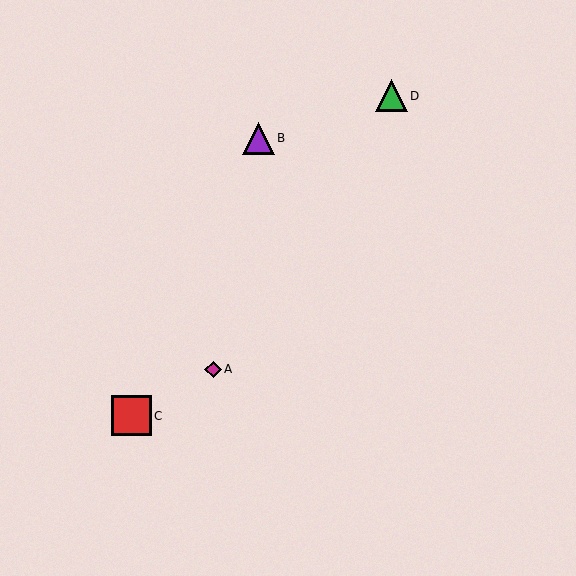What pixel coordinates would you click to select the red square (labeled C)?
Click at (131, 416) to select the red square C.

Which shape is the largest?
The red square (labeled C) is the largest.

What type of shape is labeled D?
Shape D is a green triangle.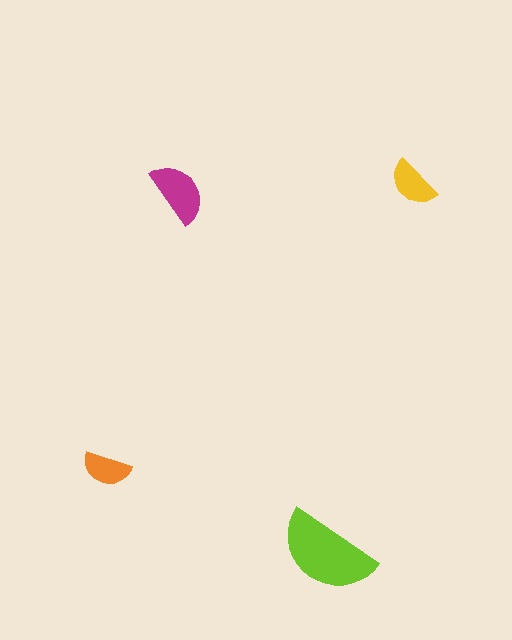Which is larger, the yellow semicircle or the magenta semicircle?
The magenta one.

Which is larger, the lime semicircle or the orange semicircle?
The lime one.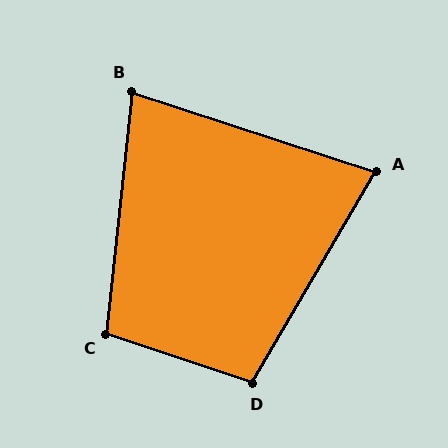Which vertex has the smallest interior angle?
A, at approximately 78 degrees.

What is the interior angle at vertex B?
Approximately 78 degrees (acute).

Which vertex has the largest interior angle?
C, at approximately 102 degrees.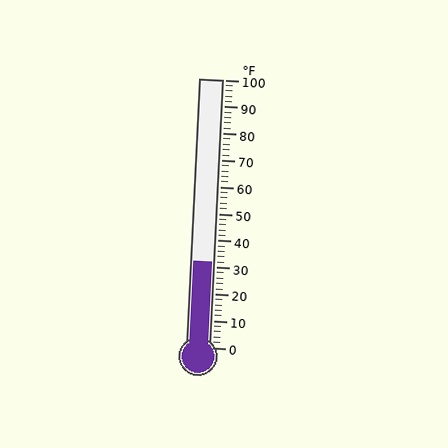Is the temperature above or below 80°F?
The temperature is below 80°F.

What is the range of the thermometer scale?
The thermometer scale ranges from 0°F to 100°F.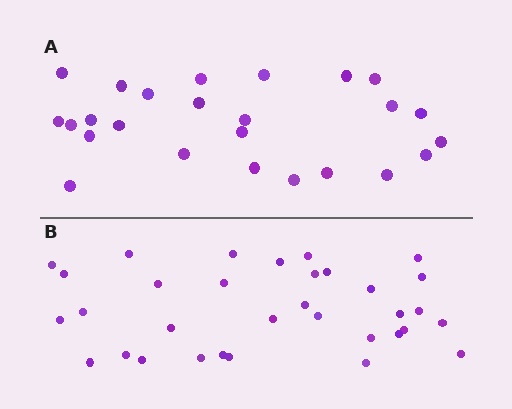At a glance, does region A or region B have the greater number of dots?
Region B (the bottom region) has more dots.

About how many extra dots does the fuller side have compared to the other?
Region B has roughly 8 or so more dots than region A.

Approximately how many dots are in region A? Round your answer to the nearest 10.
About 20 dots. (The exact count is 25, which rounds to 20.)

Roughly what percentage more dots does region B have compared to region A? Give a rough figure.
About 30% more.